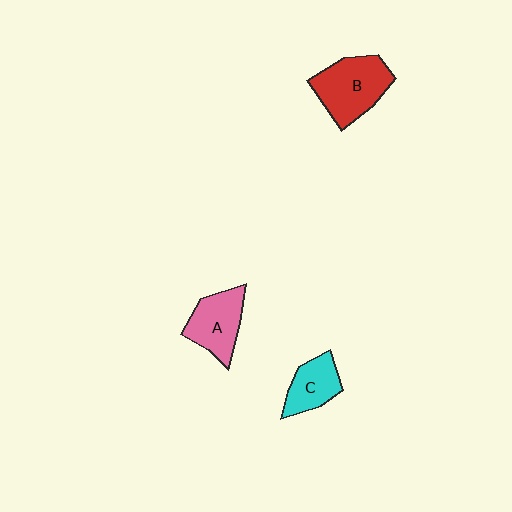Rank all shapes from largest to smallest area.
From largest to smallest: B (red), A (pink), C (cyan).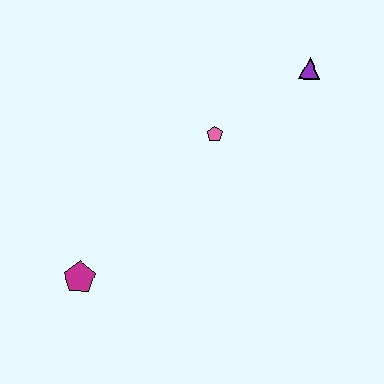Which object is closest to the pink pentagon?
The purple triangle is closest to the pink pentagon.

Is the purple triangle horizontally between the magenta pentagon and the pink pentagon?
No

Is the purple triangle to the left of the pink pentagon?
No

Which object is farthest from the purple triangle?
The magenta pentagon is farthest from the purple triangle.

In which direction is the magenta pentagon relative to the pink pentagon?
The magenta pentagon is below the pink pentagon.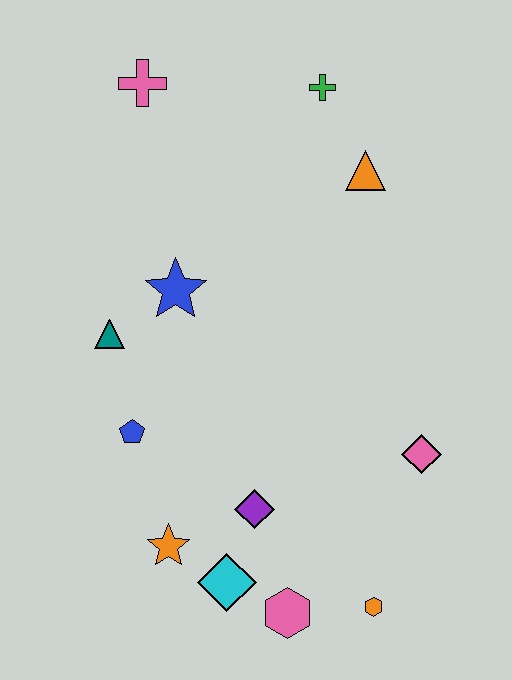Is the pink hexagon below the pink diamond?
Yes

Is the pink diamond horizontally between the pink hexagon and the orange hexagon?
No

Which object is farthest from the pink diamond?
The pink cross is farthest from the pink diamond.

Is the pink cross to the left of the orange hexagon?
Yes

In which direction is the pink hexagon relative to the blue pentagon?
The pink hexagon is below the blue pentagon.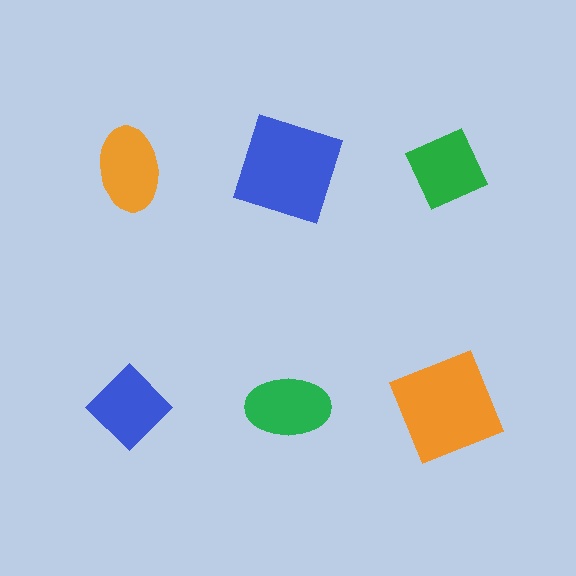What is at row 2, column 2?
A green ellipse.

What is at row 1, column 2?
A blue square.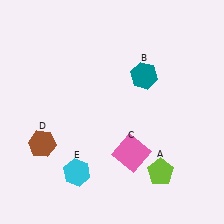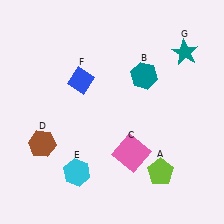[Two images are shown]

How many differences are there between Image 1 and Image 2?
There are 2 differences between the two images.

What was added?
A blue diamond (F), a teal star (G) were added in Image 2.